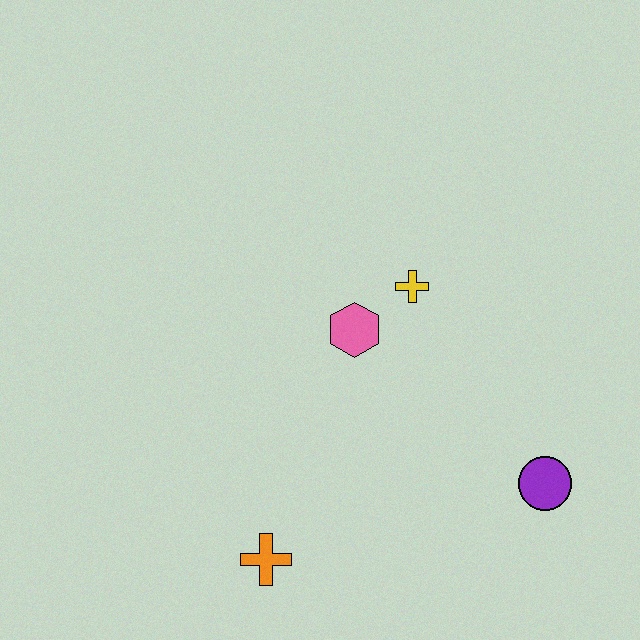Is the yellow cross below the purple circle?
No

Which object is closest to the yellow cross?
The pink hexagon is closest to the yellow cross.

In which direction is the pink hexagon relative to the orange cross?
The pink hexagon is above the orange cross.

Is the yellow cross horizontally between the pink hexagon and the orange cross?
No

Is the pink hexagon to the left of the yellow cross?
Yes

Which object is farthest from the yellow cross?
The orange cross is farthest from the yellow cross.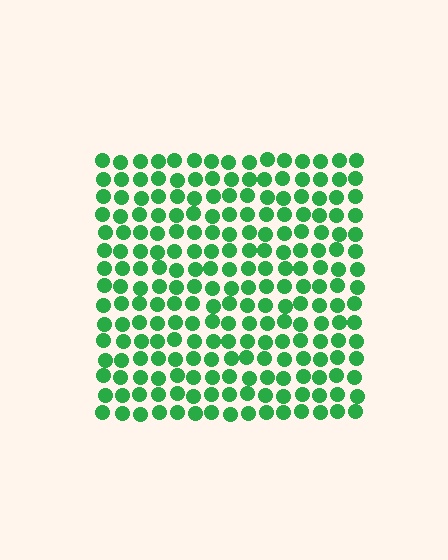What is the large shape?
The large shape is a square.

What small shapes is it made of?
It is made of small circles.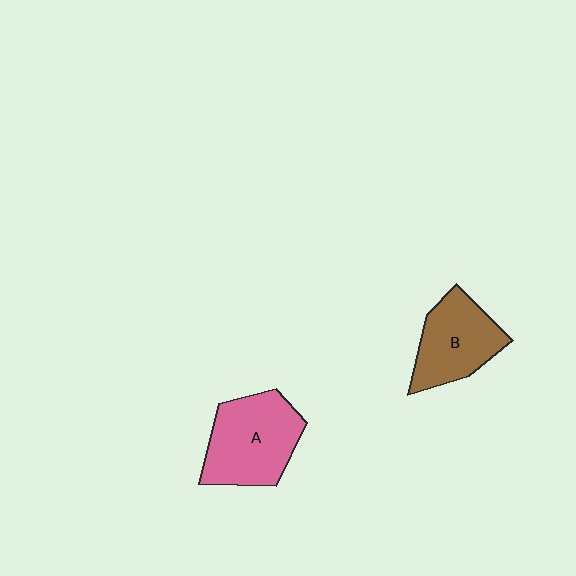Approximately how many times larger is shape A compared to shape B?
Approximately 1.2 times.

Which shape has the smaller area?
Shape B (brown).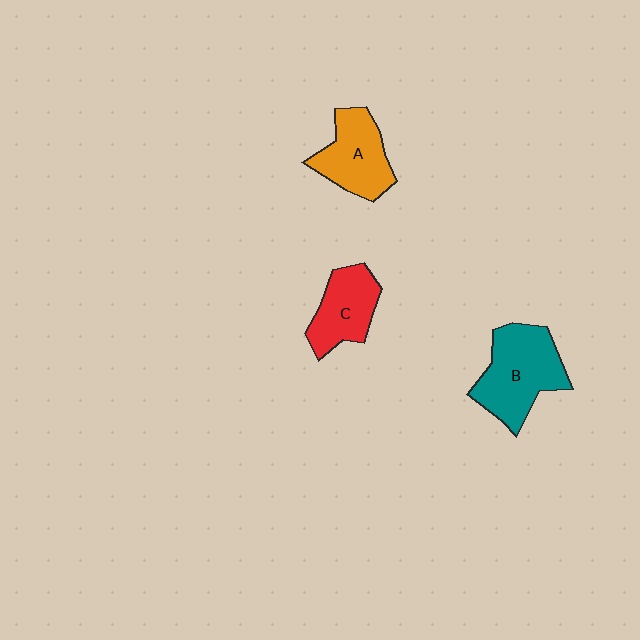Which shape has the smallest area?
Shape C (red).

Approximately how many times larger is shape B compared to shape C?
Approximately 1.5 times.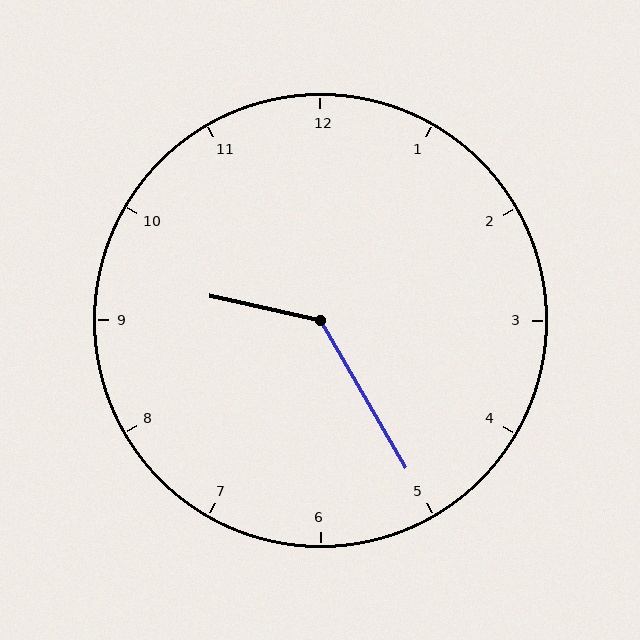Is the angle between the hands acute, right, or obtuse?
It is obtuse.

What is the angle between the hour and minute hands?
Approximately 132 degrees.